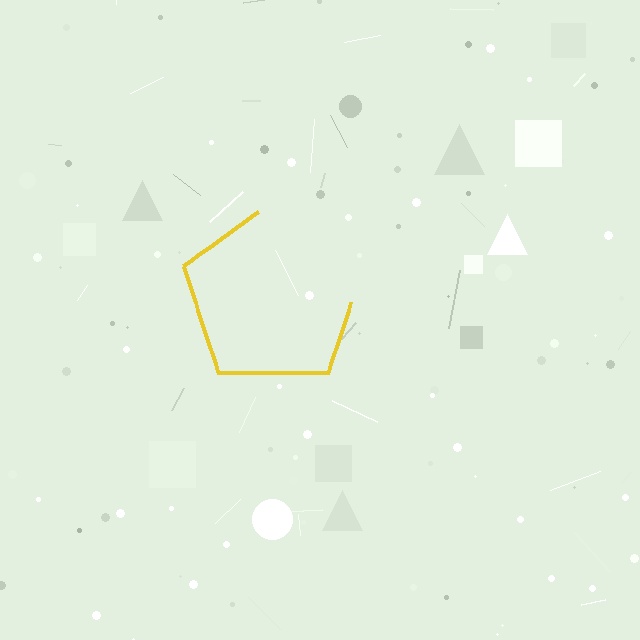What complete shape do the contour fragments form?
The contour fragments form a pentagon.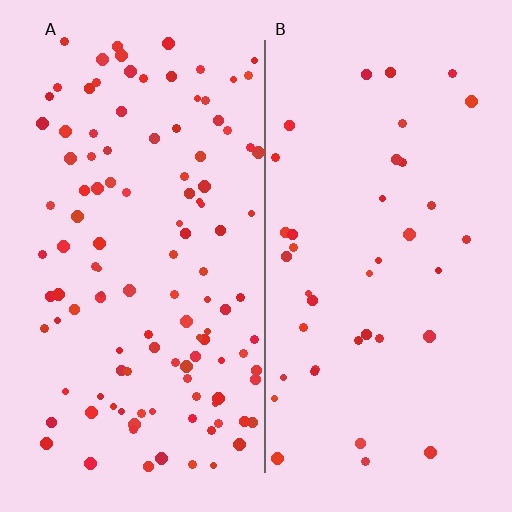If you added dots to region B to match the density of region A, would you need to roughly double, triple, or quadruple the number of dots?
Approximately triple.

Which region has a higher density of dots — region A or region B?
A (the left).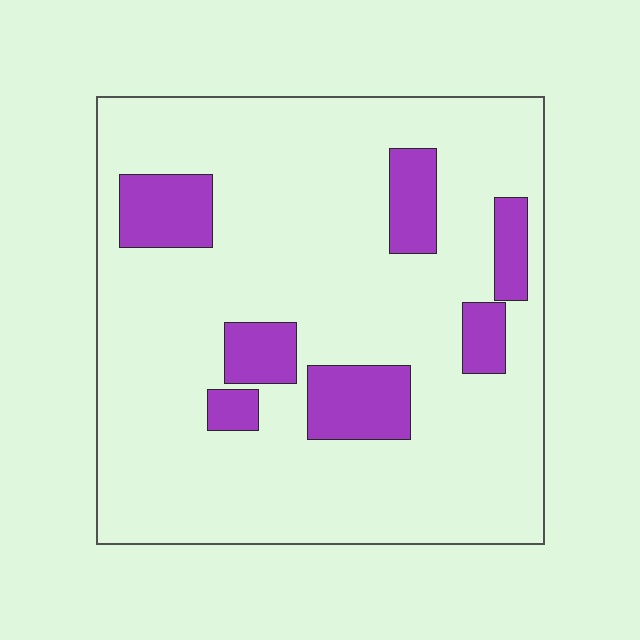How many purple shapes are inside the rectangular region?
7.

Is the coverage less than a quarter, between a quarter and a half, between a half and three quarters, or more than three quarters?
Less than a quarter.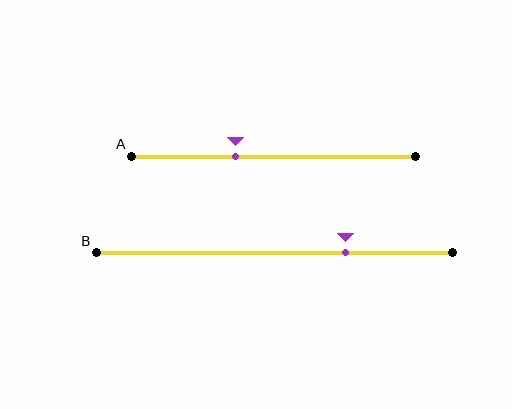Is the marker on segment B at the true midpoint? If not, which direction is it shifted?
No, the marker on segment B is shifted to the right by about 20% of the segment length.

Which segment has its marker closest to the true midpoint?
Segment A has its marker closest to the true midpoint.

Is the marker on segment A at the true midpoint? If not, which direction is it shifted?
No, the marker on segment A is shifted to the left by about 13% of the segment length.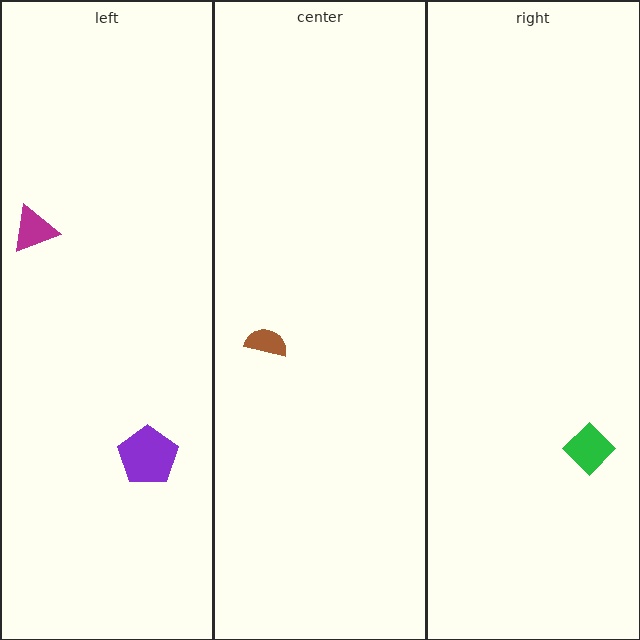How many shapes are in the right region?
1.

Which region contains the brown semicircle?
The center region.